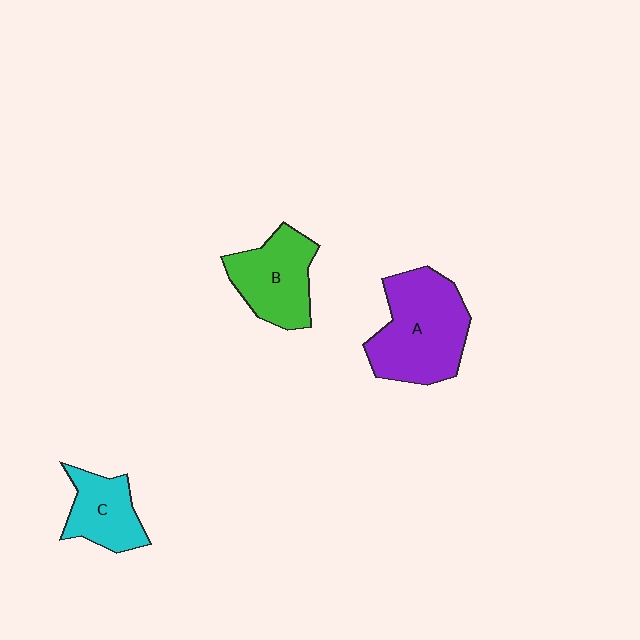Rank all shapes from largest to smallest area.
From largest to smallest: A (purple), B (green), C (cyan).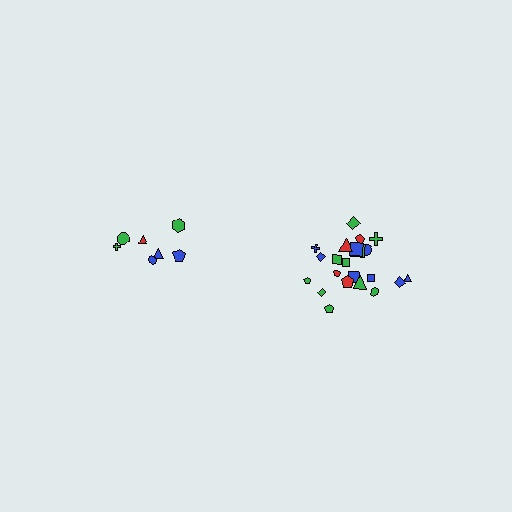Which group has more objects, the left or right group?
The right group.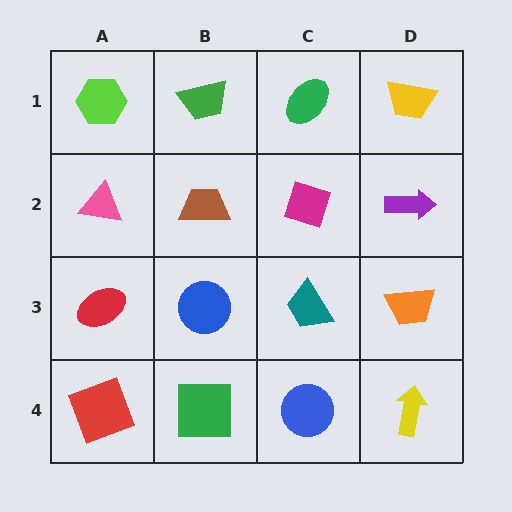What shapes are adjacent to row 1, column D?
A purple arrow (row 2, column D), a green ellipse (row 1, column C).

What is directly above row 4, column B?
A blue circle.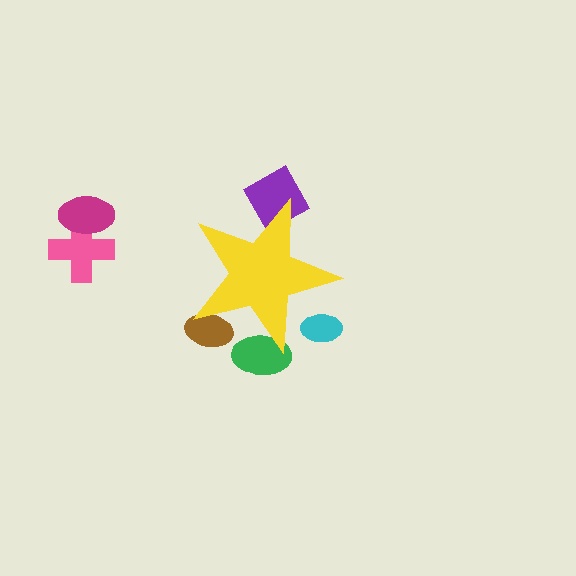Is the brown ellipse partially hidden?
Yes, the brown ellipse is partially hidden behind the yellow star.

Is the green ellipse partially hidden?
Yes, the green ellipse is partially hidden behind the yellow star.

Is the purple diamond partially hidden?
Yes, the purple diamond is partially hidden behind the yellow star.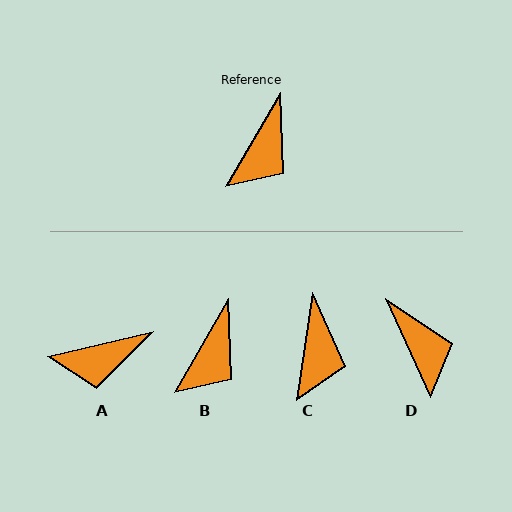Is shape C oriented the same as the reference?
No, it is off by about 22 degrees.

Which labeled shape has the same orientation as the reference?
B.